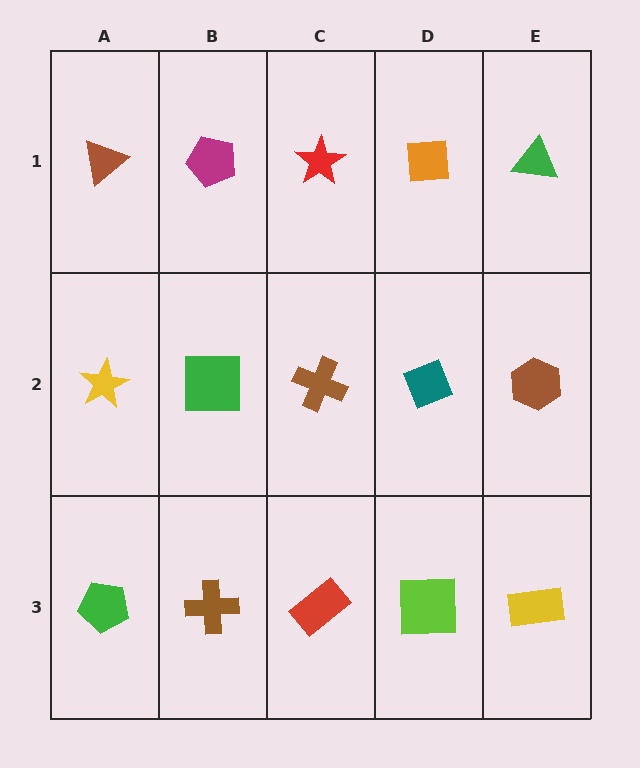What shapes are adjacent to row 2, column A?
A brown triangle (row 1, column A), a green pentagon (row 3, column A), a green square (row 2, column B).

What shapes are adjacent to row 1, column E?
A brown hexagon (row 2, column E), an orange square (row 1, column D).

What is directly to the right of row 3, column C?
A lime square.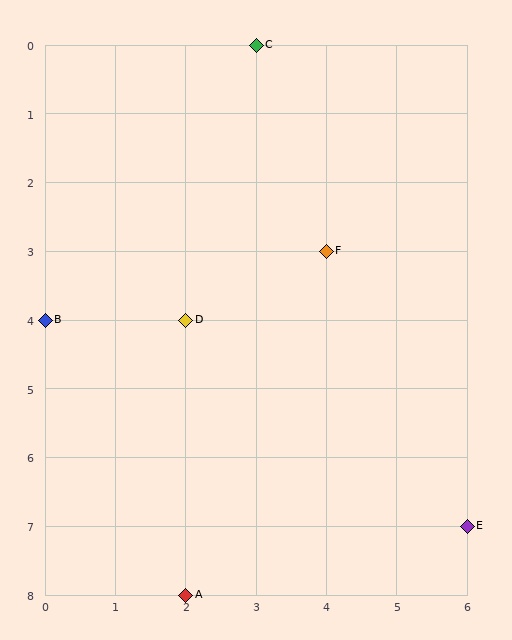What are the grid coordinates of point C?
Point C is at grid coordinates (3, 0).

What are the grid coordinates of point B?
Point B is at grid coordinates (0, 4).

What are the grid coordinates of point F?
Point F is at grid coordinates (4, 3).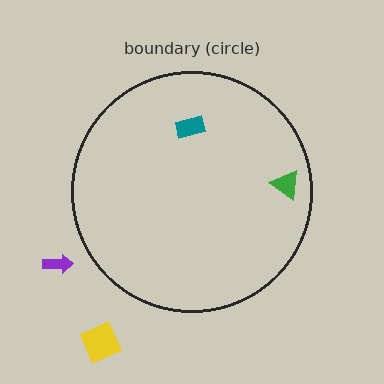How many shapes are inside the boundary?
2 inside, 2 outside.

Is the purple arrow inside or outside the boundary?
Outside.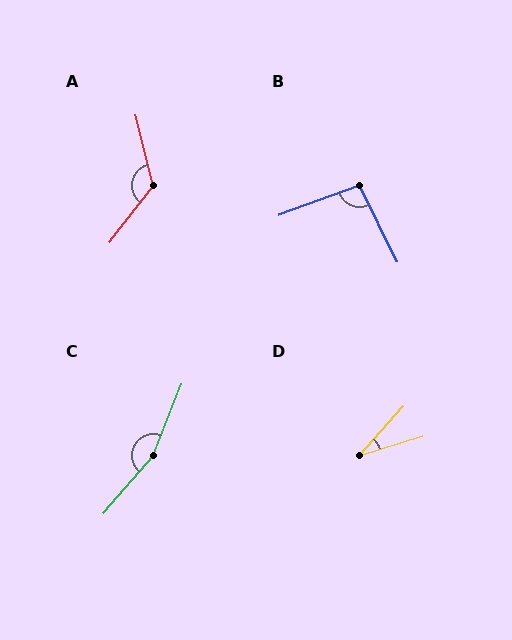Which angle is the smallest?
D, at approximately 31 degrees.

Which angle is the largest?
C, at approximately 161 degrees.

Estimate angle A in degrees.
Approximately 128 degrees.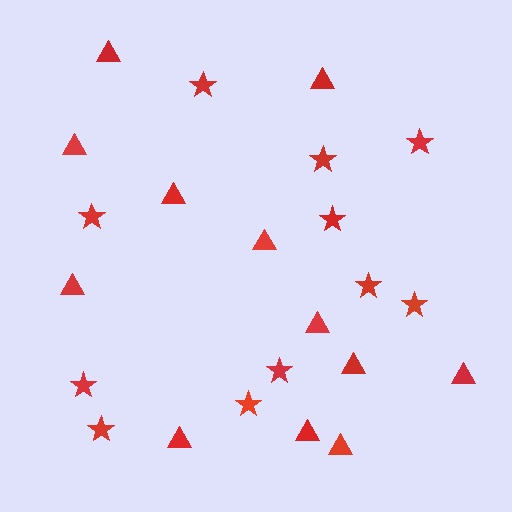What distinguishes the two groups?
There are 2 groups: one group of stars (11) and one group of triangles (12).